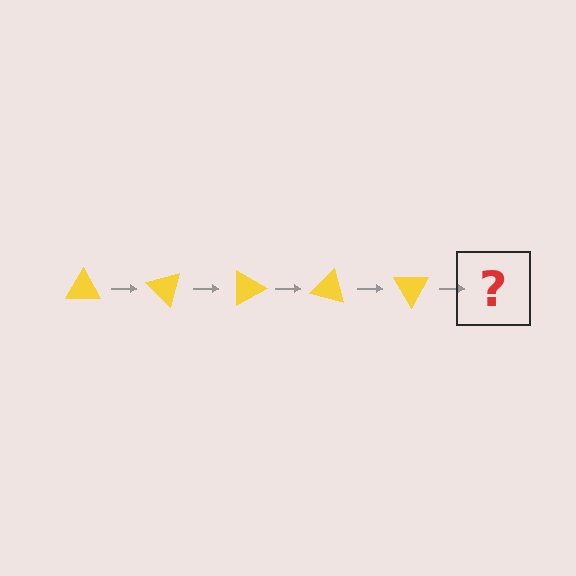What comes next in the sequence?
The next element should be a yellow triangle rotated 225 degrees.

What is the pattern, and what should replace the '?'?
The pattern is that the triangle rotates 45 degrees each step. The '?' should be a yellow triangle rotated 225 degrees.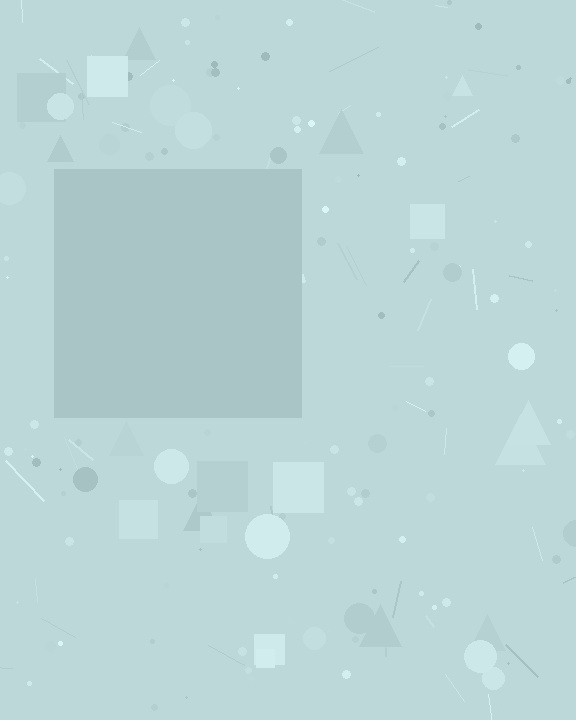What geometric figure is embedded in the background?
A square is embedded in the background.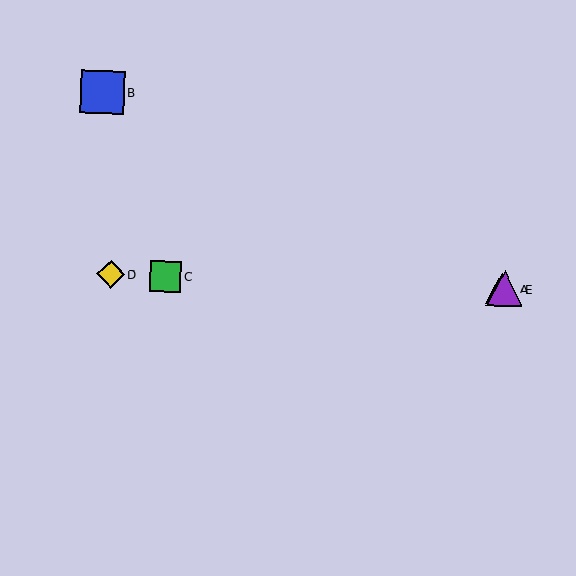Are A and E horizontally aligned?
Yes, both are at y≈288.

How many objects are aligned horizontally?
4 objects (A, C, D, E) are aligned horizontally.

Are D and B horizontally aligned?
No, D is at y≈274 and B is at y≈92.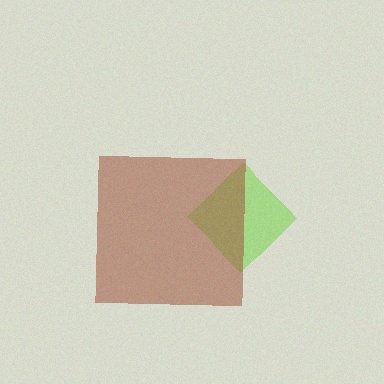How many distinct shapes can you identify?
There are 2 distinct shapes: a lime diamond, a brown square.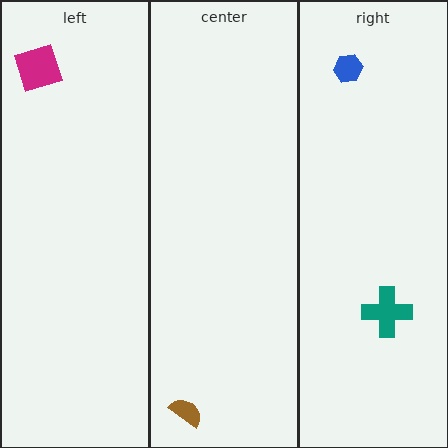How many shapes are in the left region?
1.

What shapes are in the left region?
The magenta square.